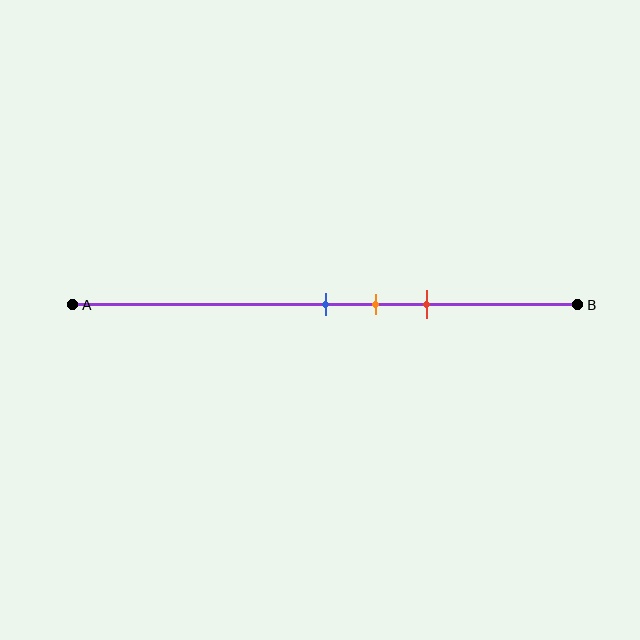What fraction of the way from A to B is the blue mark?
The blue mark is approximately 50% (0.5) of the way from A to B.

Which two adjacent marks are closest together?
The blue and orange marks are the closest adjacent pair.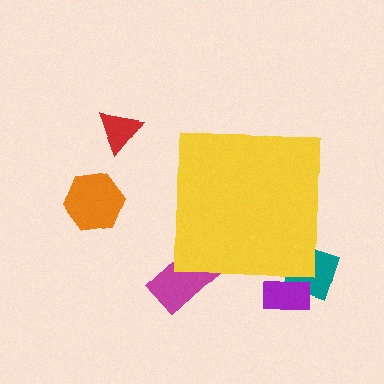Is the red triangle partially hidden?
No, the red triangle is fully visible.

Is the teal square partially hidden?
Yes, the teal square is partially hidden behind the yellow square.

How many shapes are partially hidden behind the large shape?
3 shapes are partially hidden.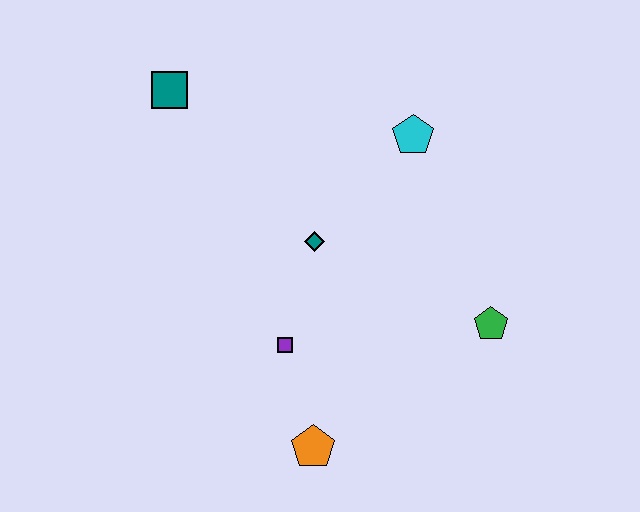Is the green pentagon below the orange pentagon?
No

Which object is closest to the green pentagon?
The teal diamond is closest to the green pentagon.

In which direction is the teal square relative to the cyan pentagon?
The teal square is to the left of the cyan pentagon.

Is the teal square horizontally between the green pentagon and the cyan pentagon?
No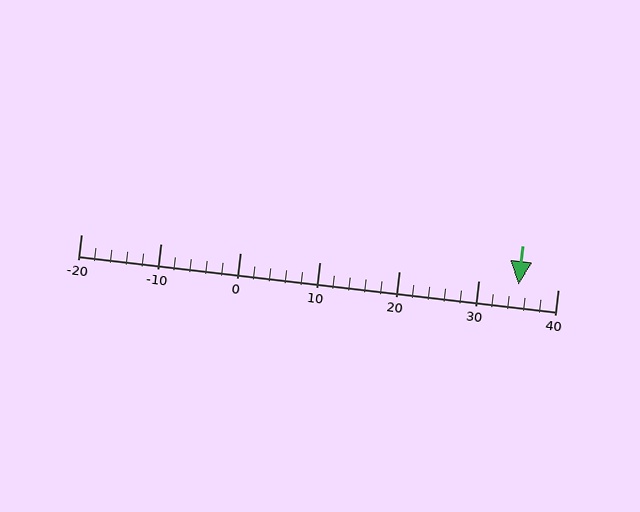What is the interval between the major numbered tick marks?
The major tick marks are spaced 10 units apart.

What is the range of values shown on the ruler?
The ruler shows values from -20 to 40.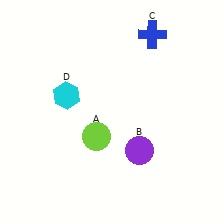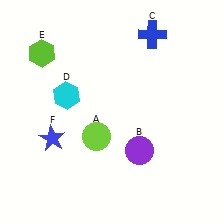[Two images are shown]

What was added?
A lime hexagon (E), a blue star (F) were added in Image 2.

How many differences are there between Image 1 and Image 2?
There are 2 differences between the two images.